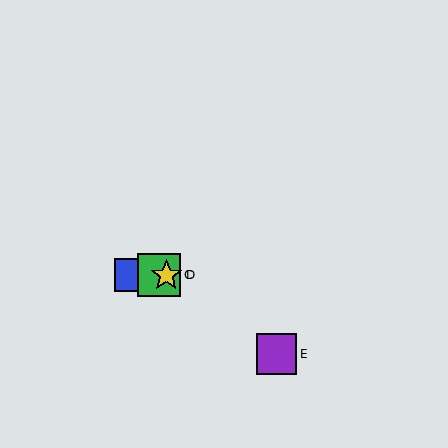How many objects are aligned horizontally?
4 objects (A, B, C, D) are aligned horizontally.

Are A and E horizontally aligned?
No, A is at y≈275 and E is at y≈354.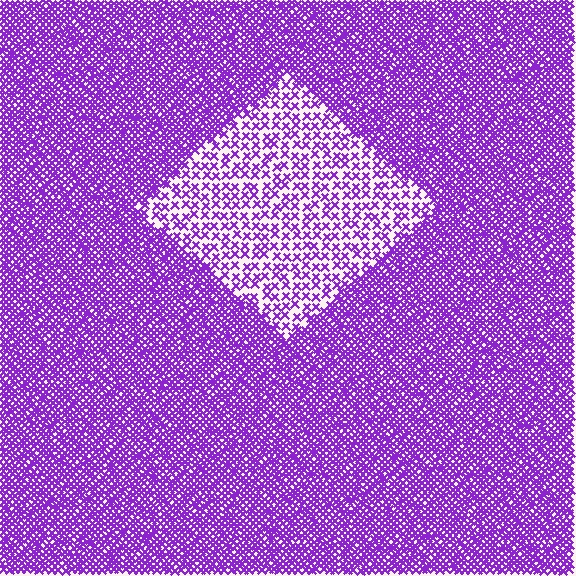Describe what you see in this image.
The image contains small purple elements arranged at two different densities. A diamond-shaped region is visible where the elements are less densely packed than the surrounding area.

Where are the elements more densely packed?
The elements are more densely packed outside the diamond boundary.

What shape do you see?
I see a diamond.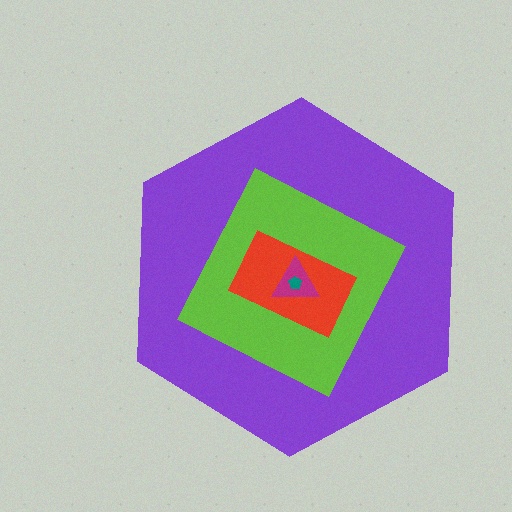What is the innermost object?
The teal pentagon.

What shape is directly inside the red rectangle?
The magenta triangle.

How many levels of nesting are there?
5.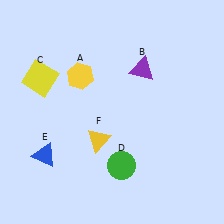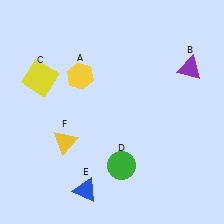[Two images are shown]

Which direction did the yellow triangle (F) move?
The yellow triangle (F) moved left.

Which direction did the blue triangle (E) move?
The blue triangle (E) moved right.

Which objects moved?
The objects that moved are: the purple triangle (B), the blue triangle (E), the yellow triangle (F).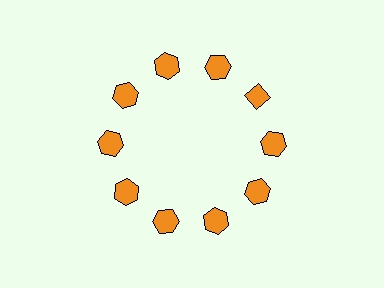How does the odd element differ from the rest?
It has a different shape: diamond instead of hexagon.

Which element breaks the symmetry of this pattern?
The orange diamond at roughly the 2 o'clock position breaks the symmetry. All other shapes are orange hexagons.